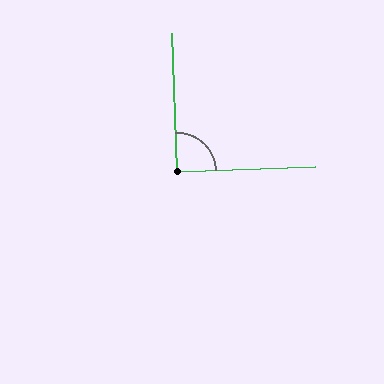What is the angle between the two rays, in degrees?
Approximately 90 degrees.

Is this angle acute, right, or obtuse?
It is approximately a right angle.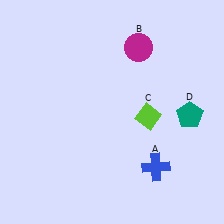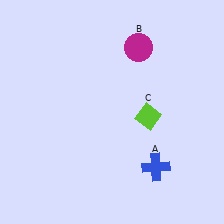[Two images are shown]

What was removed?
The teal pentagon (D) was removed in Image 2.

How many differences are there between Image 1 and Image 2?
There is 1 difference between the two images.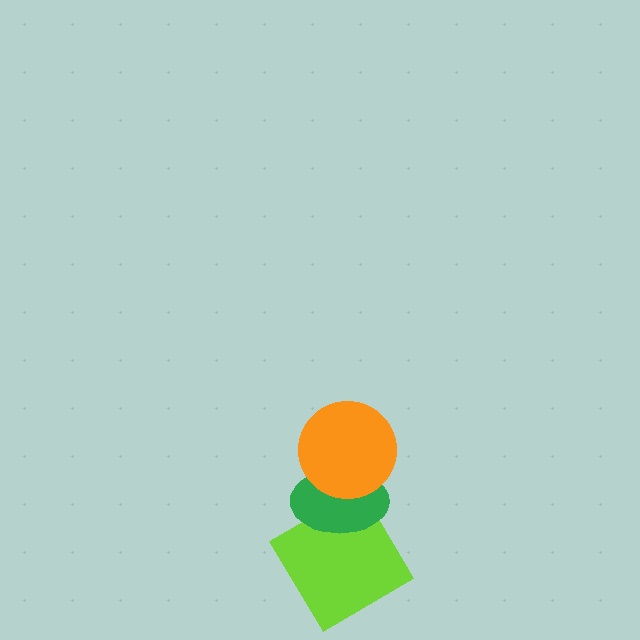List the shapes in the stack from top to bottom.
From top to bottom: the orange circle, the green ellipse, the lime diamond.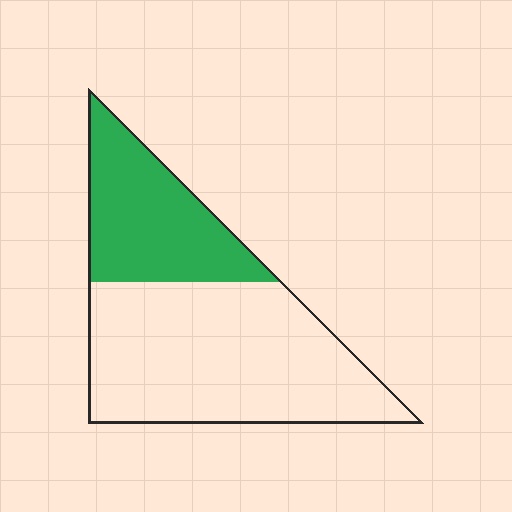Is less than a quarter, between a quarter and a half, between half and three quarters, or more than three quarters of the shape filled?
Between a quarter and a half.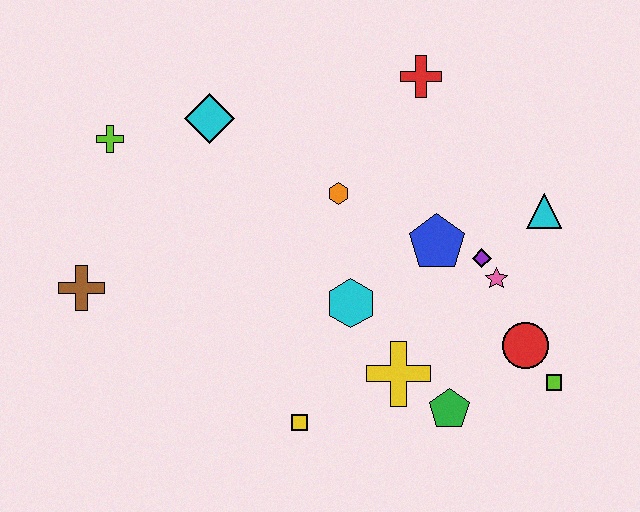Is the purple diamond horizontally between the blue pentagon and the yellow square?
No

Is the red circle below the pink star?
Yes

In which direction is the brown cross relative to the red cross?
The brown cross is to the left of the red cross.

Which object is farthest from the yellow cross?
The lime cross is farthest from the yellow cross.